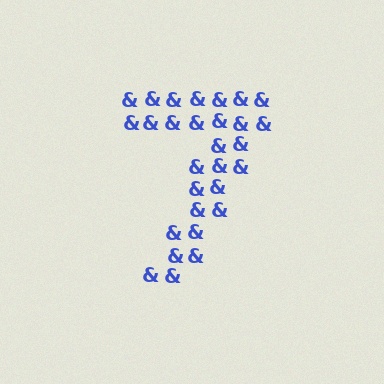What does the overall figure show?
The overall figure shows the digit 7.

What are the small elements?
The small elements are ampersands.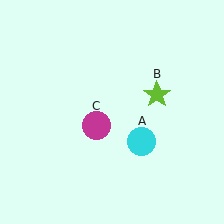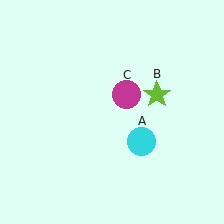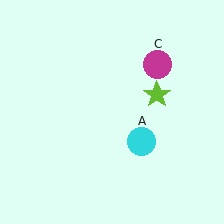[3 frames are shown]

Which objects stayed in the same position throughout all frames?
Cyan circle (object A) and lime star (object B) remained stationary.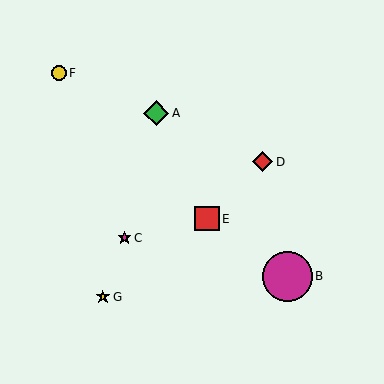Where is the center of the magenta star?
The center of the magenta star is at (125, 238).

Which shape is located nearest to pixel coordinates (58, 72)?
The yellow circle (labeled F) at (59, 73) is nearest to that location.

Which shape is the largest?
The magenta circle (labeled B) is the largest.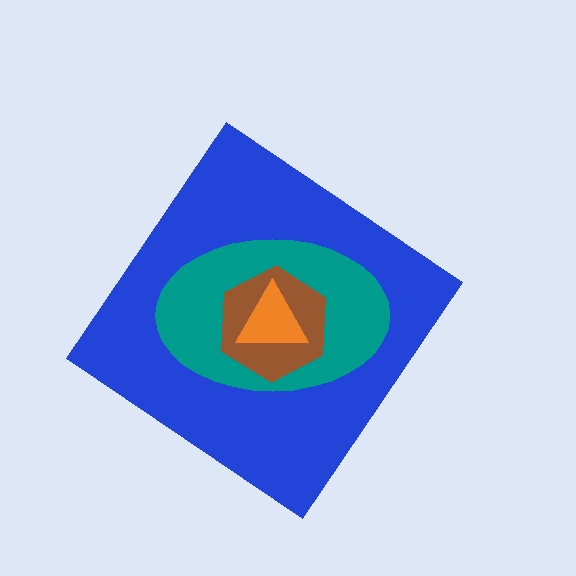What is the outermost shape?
The blue diamond.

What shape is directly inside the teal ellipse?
The brown hexagon.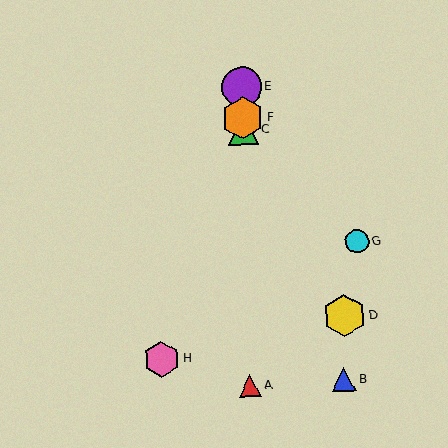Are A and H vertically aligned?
No, A is at x≈250 and H is at x≈162.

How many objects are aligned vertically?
4 objects (A, C, E, F) are aligned vertically.